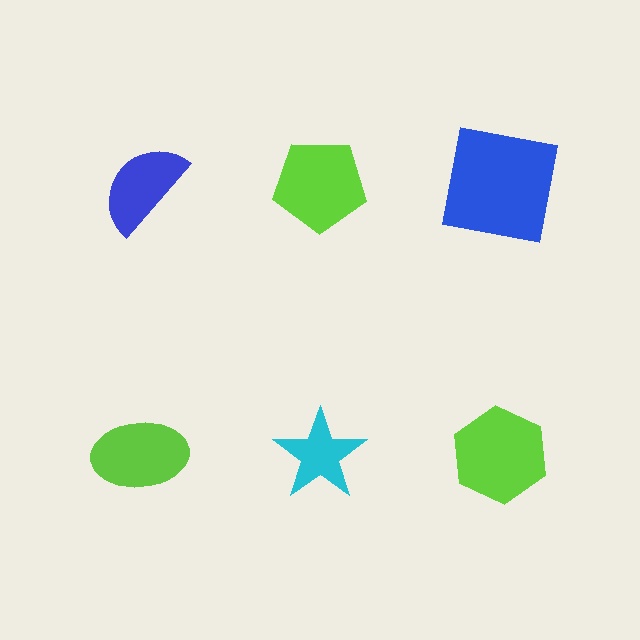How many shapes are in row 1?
3 shapes.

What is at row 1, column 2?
A lime pentagon.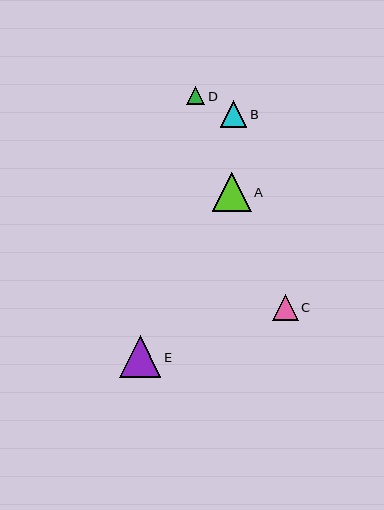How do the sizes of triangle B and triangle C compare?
Triangle B and triangle C are approximately the same size.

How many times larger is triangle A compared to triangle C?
Triangle A is approximately 1.5 times the size of triangle C.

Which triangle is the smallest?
Triangle D is the smallest with a size of approximately 19 pixels.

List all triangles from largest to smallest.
From largest to smallest: E, A, B, C, D.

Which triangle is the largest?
Triangle E is the largest with a size of approximately 42 pixels.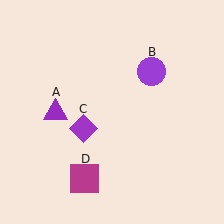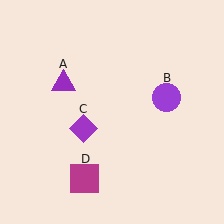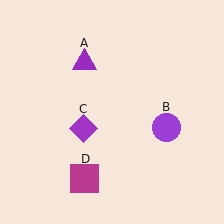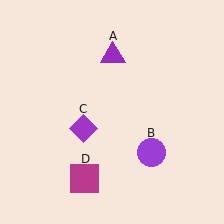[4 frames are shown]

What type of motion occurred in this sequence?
The purple triangle (object A), purple circle (object B) rotated clockwise around the center of the scene.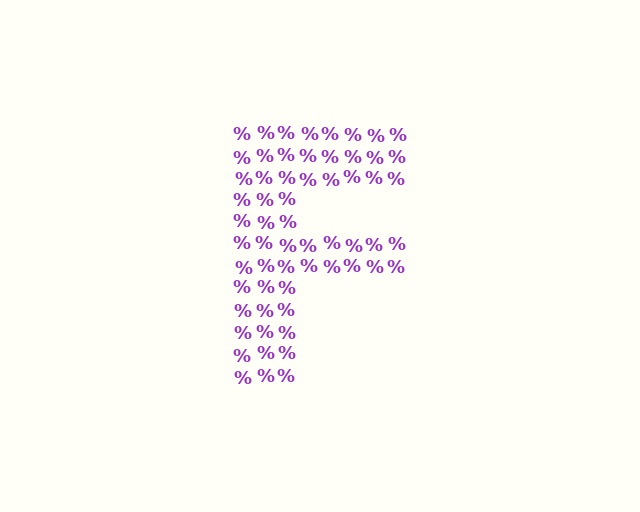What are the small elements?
The small elements are percent signs.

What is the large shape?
The large shape is the letter F.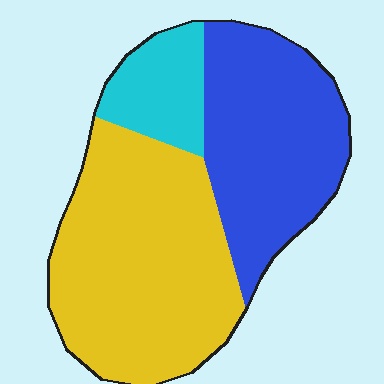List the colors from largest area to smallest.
From largest to smallest: yellow, blue, cyan.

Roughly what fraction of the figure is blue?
Blue takes up between a quarter and a half of the figure.